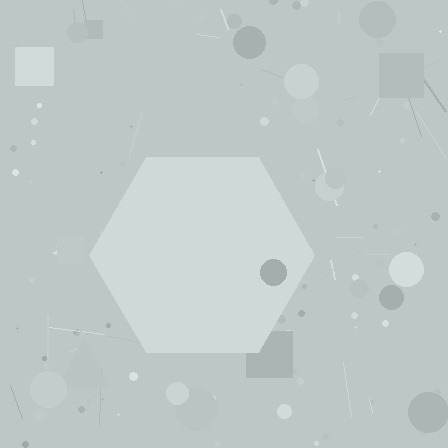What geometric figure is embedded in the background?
A hexagon is embedded in the background.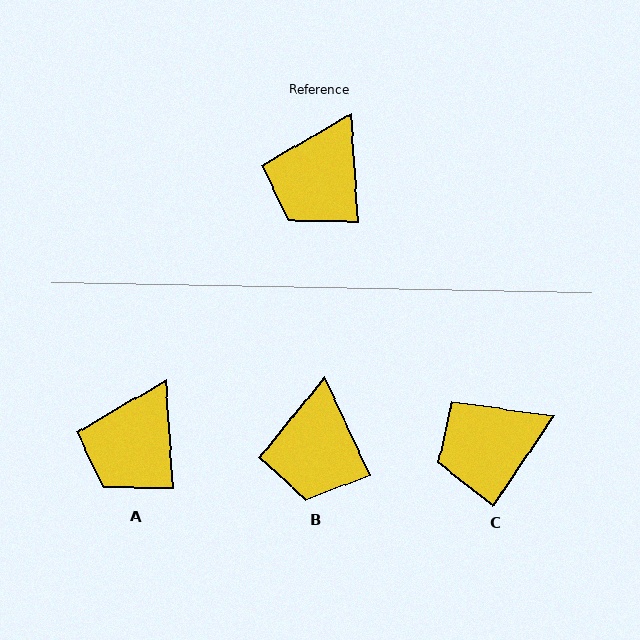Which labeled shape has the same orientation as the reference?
A.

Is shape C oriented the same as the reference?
No, it is off by about 38 degrees.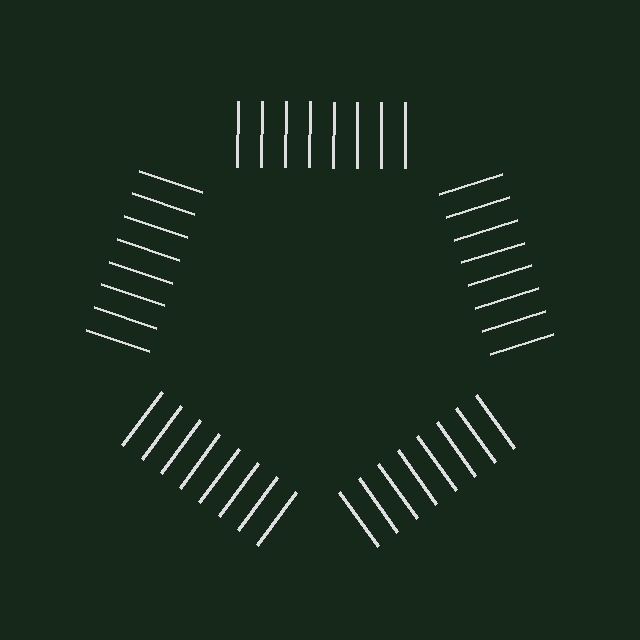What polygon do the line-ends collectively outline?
An illusory pentagon — the line segments terminate on its edges but no continuous stroke is drawn.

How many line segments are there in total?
40 — 8 along each of the 5 edges.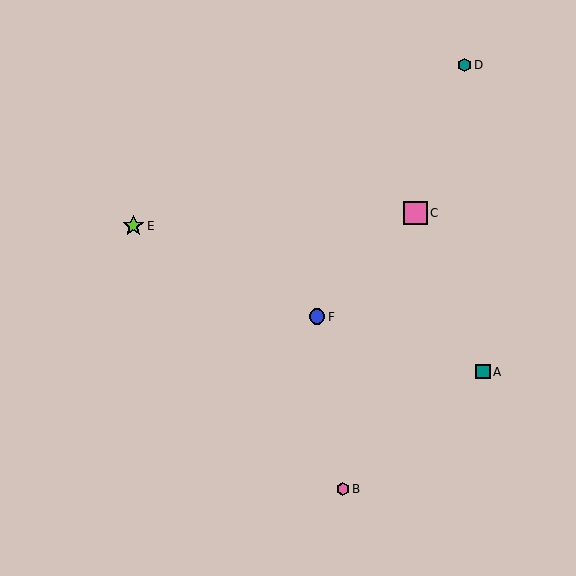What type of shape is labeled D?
Shape D is a teal hexagon.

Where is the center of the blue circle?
The center of the blue circle is at (317, 317).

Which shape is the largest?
The pink square (labeled C) is the largest.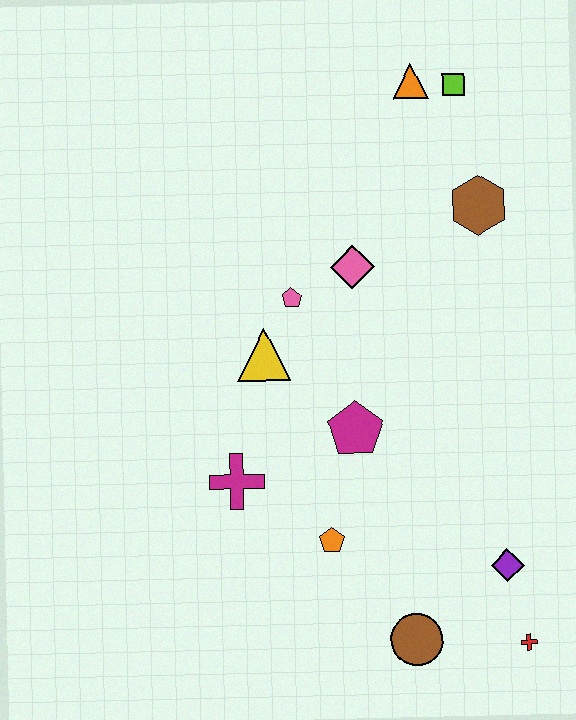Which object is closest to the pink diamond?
The pink pentagon is closest to the pink diamond.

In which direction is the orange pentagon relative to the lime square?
The orange pentagon is below the lime square.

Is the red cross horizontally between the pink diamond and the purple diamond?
No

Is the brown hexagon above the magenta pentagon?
Yes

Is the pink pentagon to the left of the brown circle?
Yes